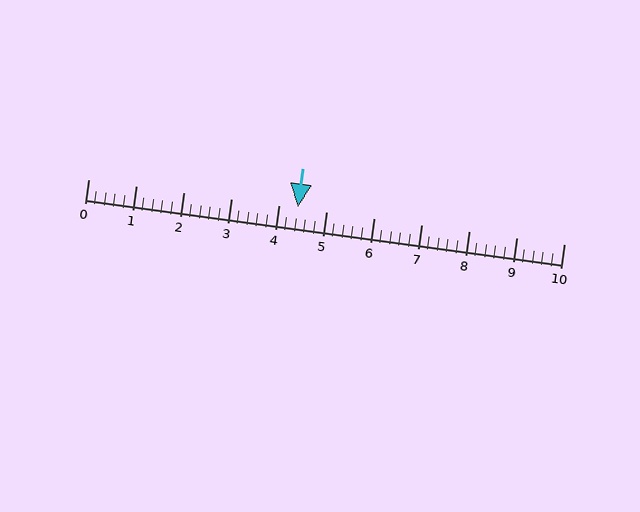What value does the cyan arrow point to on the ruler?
The cyan arrow points to approximately 4.4.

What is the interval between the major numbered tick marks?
The major tick marks are spaced 1 units apart.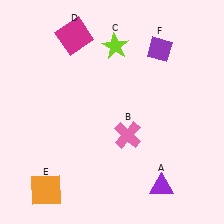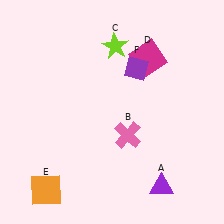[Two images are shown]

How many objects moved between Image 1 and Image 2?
2 objects moved between the two images.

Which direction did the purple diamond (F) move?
The purple diamond (F) moved left.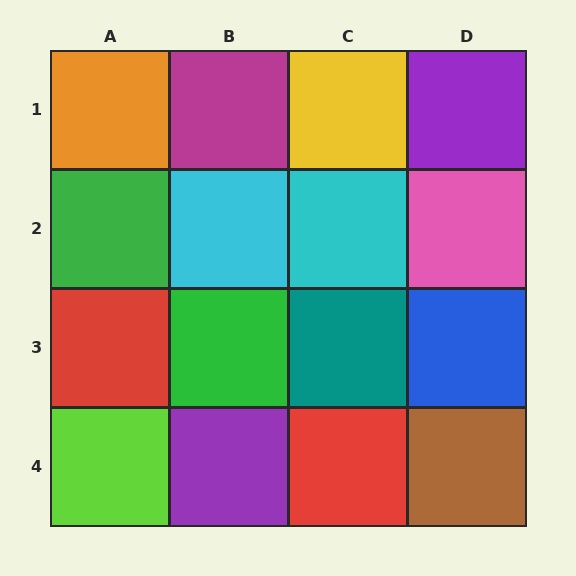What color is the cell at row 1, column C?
Yellow.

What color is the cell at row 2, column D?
Pink.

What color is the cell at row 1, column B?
Magenta.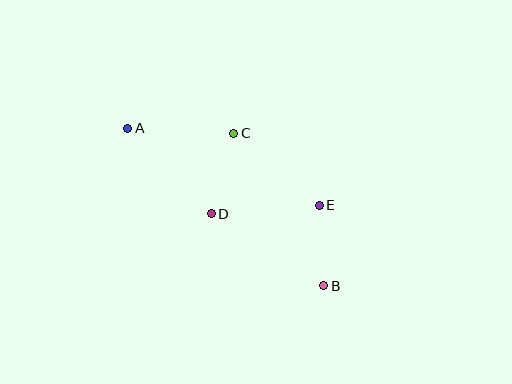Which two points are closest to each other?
Points B and E are closest to each other.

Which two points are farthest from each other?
Points A and B are farthest from each other.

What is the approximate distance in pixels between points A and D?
The distance between A and D is approximately 120 pixels.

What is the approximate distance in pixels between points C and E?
The distance between C and E is approximately 112 pixels.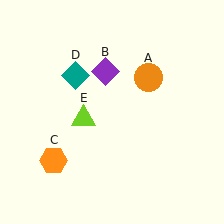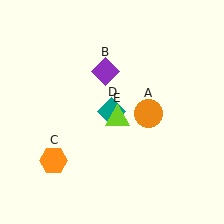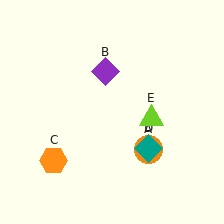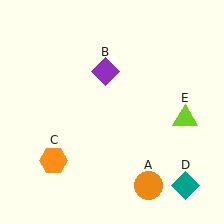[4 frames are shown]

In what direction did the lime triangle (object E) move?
The lime triangle (object E) moved right.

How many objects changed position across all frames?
3 objects changed position: orange circle (object A), teal diamond (object D), lime triangle (object E).